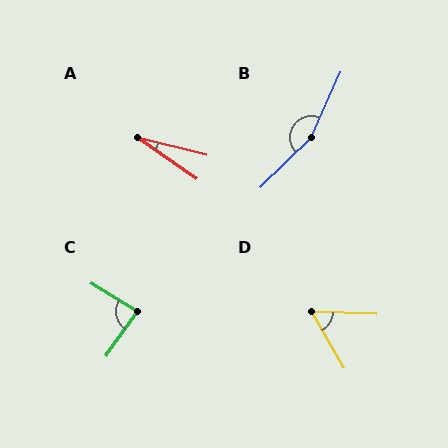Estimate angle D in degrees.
Approximately 57 degrees.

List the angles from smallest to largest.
A (21°), D (57°), C (86°), B (159°).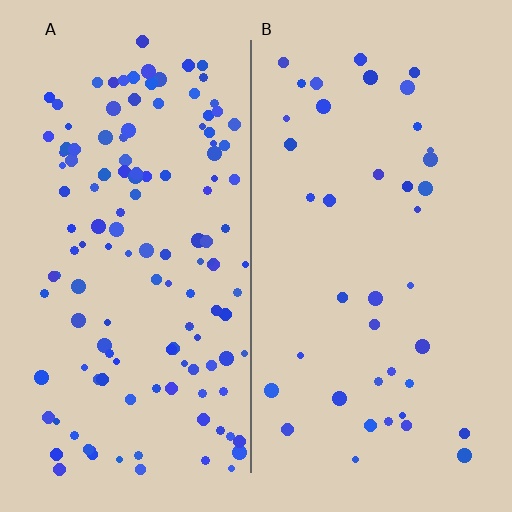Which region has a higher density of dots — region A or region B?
A (the left).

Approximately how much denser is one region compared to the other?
Approximately 3.4× — region A over region B.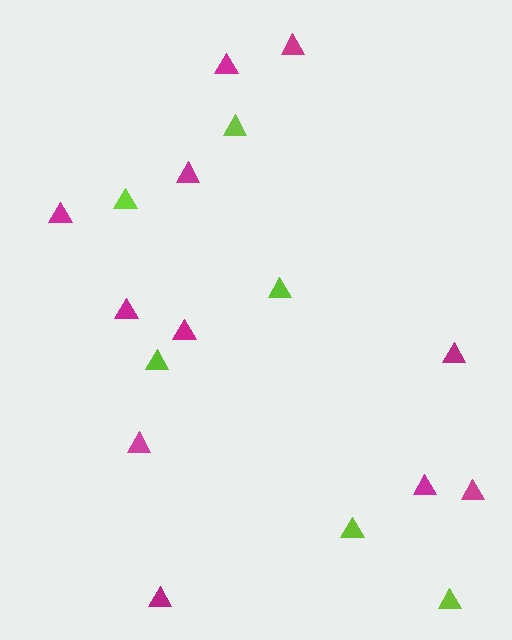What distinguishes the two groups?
There are 2 groups: one group of lime triangles (6) and one group of magenta triangles (11).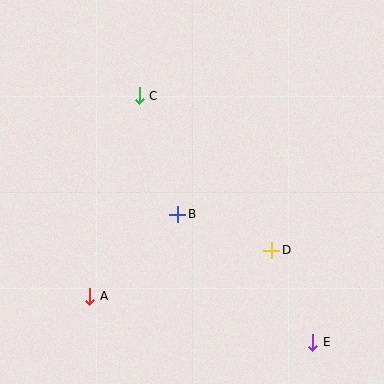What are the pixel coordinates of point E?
Point E is at (313, 342).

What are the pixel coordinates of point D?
Point D is at (272, 250).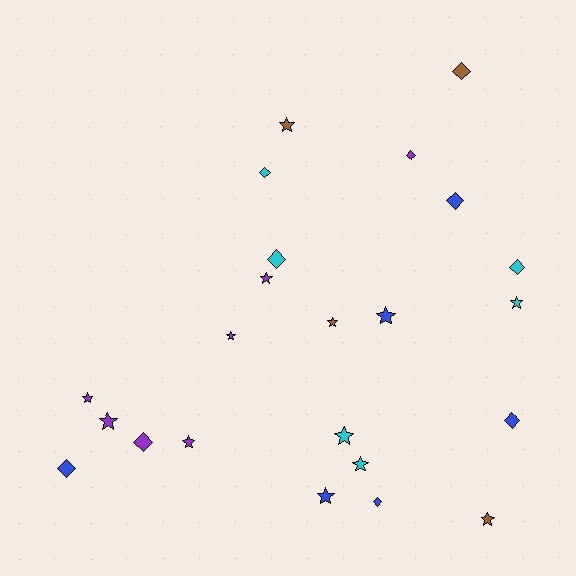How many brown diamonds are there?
There is 1 brown diamond.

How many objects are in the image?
There are 23 objects.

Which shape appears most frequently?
Star, with 13 objects.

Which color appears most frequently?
Purple, with 7 objects.